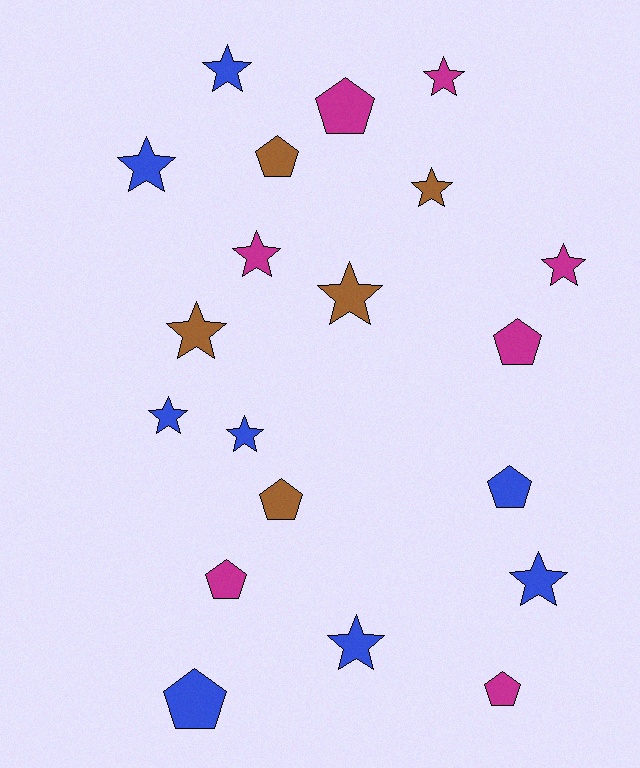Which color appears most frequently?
Blue, with 8 objects.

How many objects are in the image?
There are 20 objects.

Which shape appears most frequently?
Star, with 12 objects.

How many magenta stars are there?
There are 3 magenta stars.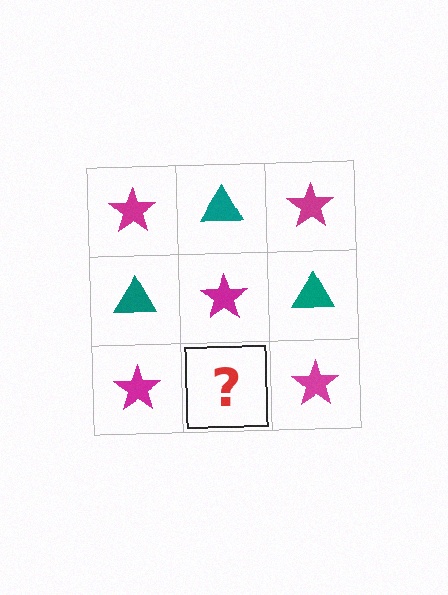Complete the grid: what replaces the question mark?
The question mark should be replaced with a teal triangle.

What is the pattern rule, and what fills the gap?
The rule is that it alternates magenta star and teal triangle in a checkerboard pattern. The gap should be filled with a teal triangle.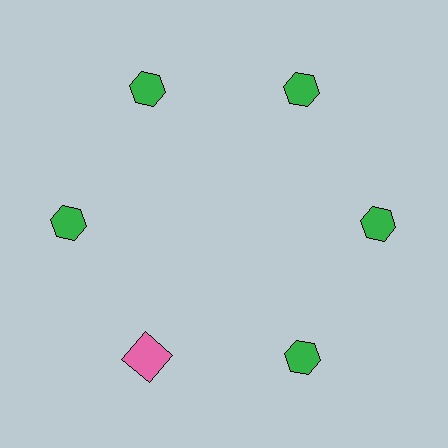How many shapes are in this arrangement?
There are 6 shapes arranged in a ring pattern.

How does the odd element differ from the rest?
It differs in both color (pink instead of green) and shape (square instead of hexagon).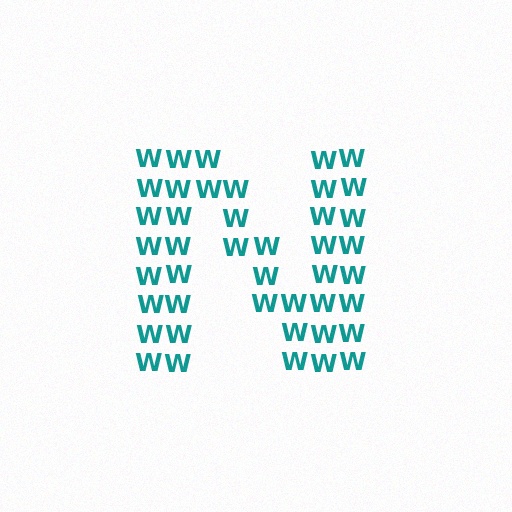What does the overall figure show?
The overall figure shows the letter N.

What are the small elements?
The small elements are letter W's.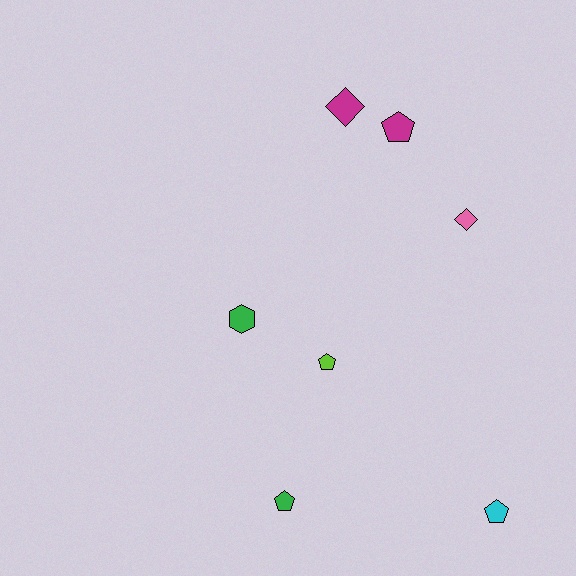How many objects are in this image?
There are 7 objects.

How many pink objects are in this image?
There is 1 pink object.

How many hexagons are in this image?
There is 1 hexagon.